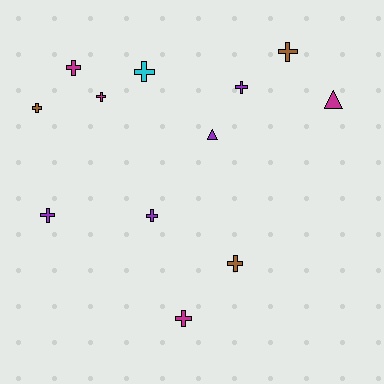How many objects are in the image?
There are 12 objects.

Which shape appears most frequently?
Cross, with 10 objects.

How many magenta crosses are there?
There are 3 magenta crosses.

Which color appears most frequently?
Magenta, with 4 objects.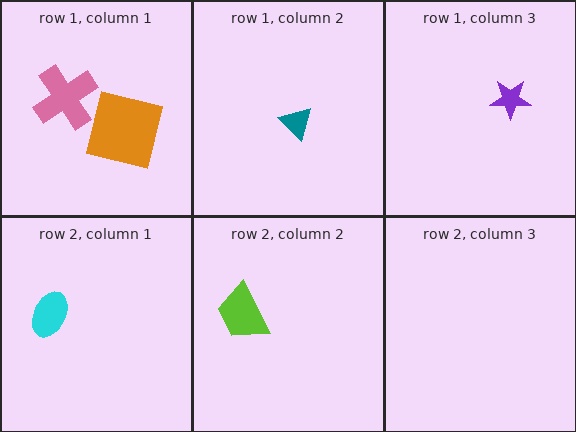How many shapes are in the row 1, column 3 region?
1.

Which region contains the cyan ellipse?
The row 2, column 1 region.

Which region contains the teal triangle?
The row 1, column 2 region.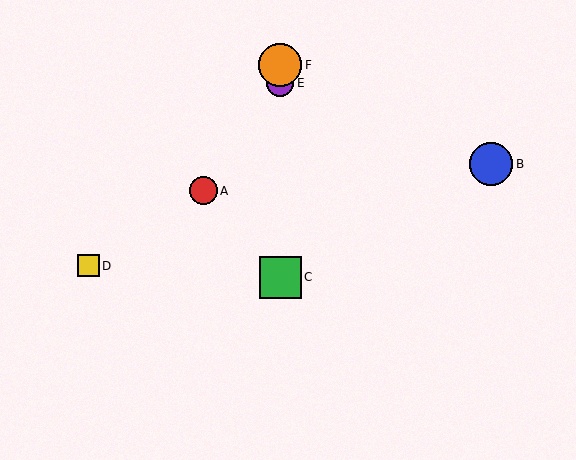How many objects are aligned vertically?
3 objects (C, E, F) are aligned vertically.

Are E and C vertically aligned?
Yes, both are at x≈280.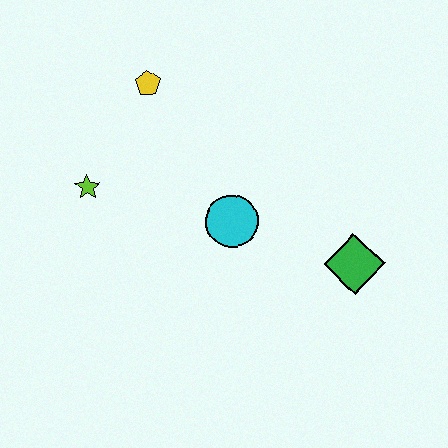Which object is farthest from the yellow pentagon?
The green diamond is farthest from the yellow pentagon.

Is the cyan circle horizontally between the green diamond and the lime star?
Yes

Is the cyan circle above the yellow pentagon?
No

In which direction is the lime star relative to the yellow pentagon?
The lime star is below the yellow pentagon.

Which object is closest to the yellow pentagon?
The lime star is closest to the yellow pentagon.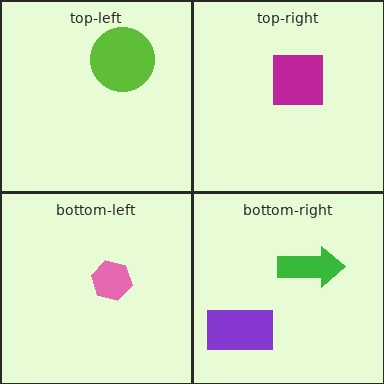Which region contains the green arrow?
The bottom-right region.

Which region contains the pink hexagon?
The bottom-left region.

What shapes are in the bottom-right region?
The green arrow, the purple rectangle.